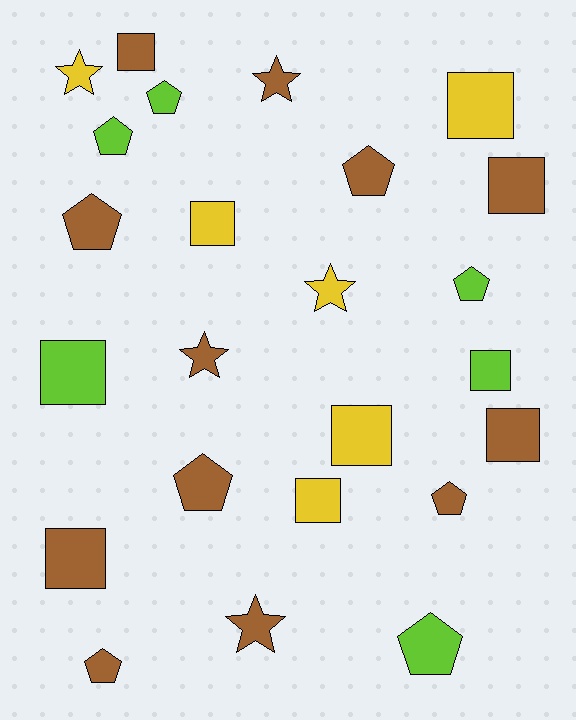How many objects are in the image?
There are 24 objects.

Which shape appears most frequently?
Square, with 10 objects.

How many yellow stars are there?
There are 2 yellow stars.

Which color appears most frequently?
Brown, with 12 objects.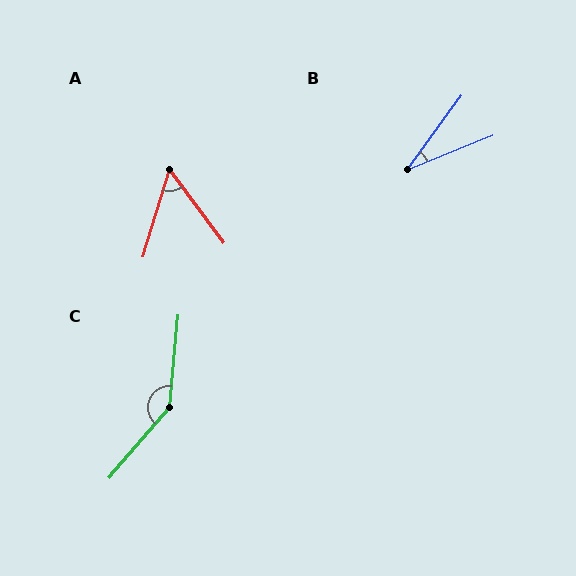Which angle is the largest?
C, at approximately 145 degrees.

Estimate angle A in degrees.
Approximately 53 degrees.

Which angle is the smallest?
B, at approximately 32 degrees.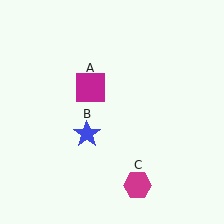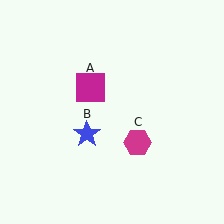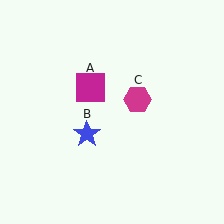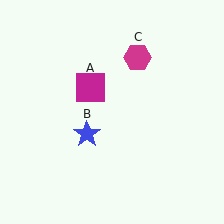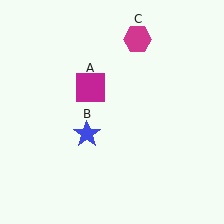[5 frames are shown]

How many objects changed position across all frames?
1 object changed position: magenta hexagon (object C).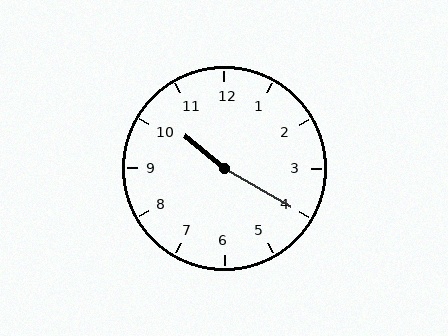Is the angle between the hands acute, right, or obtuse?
It is obtuse.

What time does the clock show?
10:20.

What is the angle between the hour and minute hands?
Approximately 170 degrees.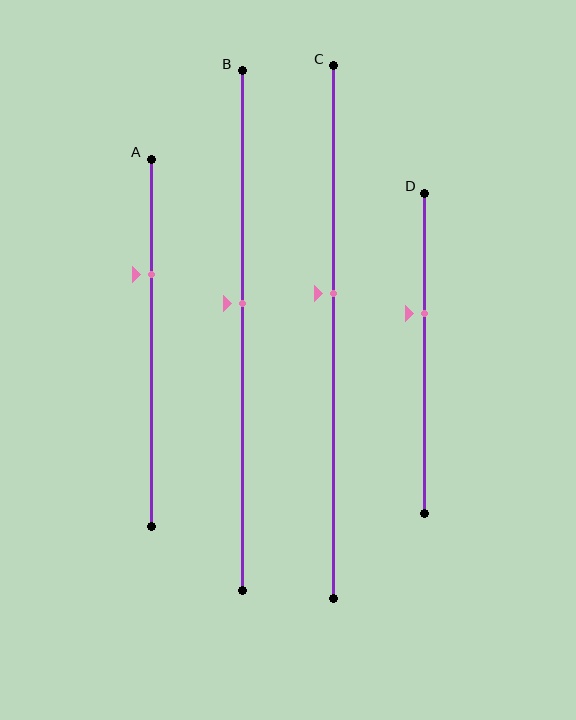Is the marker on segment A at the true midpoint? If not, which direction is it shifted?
No, the marker on segment A is shifted upward by about 19% of the segment length.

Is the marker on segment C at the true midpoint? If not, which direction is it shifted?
No, the marker on segment C is shifted upward by about 7% of the segment length.